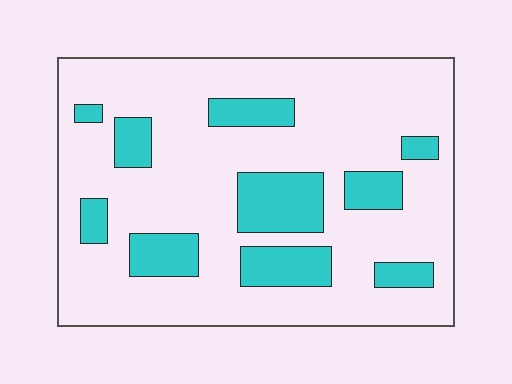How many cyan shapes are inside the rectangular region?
10.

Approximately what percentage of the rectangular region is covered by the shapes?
Approximately 20%.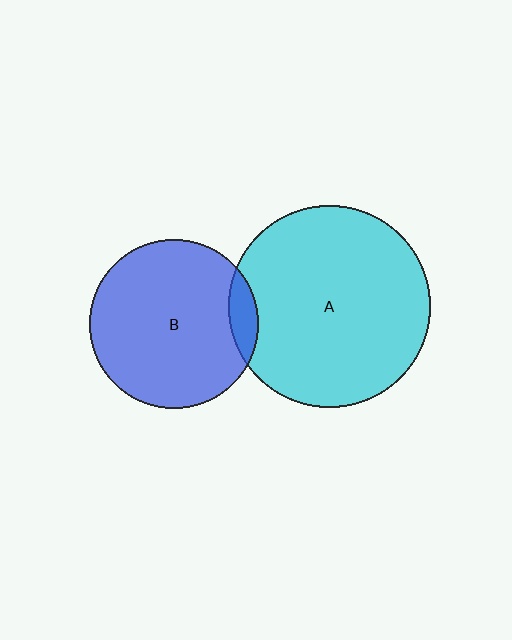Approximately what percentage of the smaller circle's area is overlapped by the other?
Approximately 10%.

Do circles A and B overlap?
Yes.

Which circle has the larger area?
Circle A (cyan).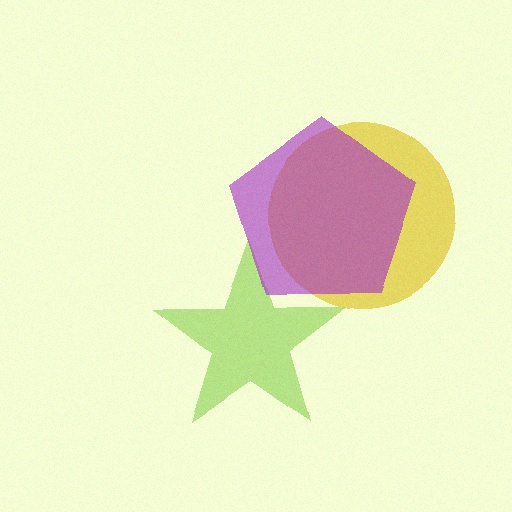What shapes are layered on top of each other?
The layered shapes are: a lime star, a yellow circle, a purple pentagon.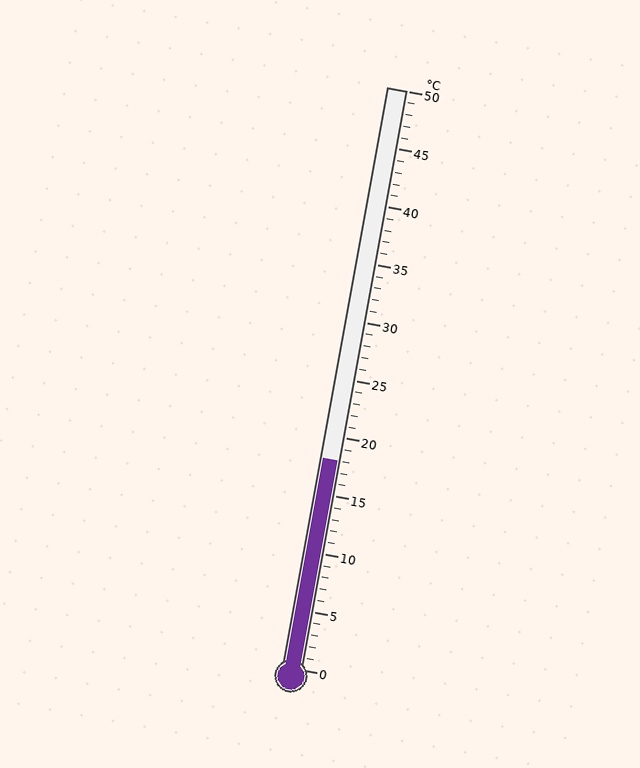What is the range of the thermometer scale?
The thermometer scale ranges from 0°C to 50°C.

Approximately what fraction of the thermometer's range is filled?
The thermometer is filled to approximately 35% of its range.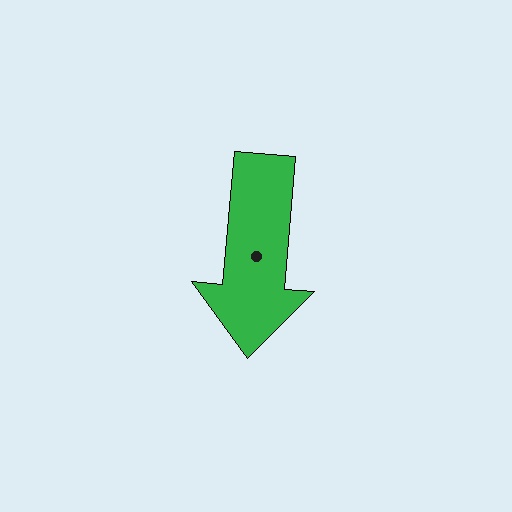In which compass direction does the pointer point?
South.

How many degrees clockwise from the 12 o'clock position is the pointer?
Approximately 185 degrees.